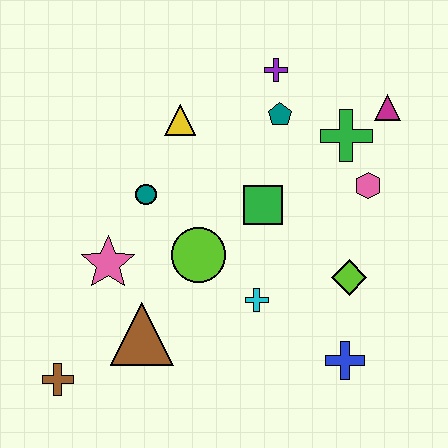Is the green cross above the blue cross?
Yes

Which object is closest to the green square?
The lime circle is closest to the green square.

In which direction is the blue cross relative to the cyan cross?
The blue cross is to the right of the cyan cross.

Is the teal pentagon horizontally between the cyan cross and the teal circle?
No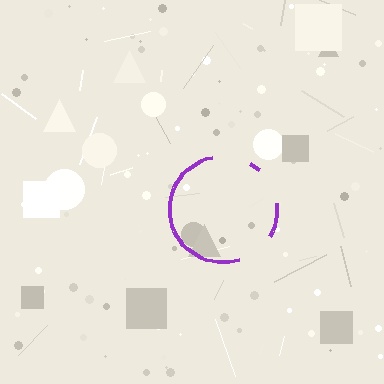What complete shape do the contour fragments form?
The contour fragments form a circle.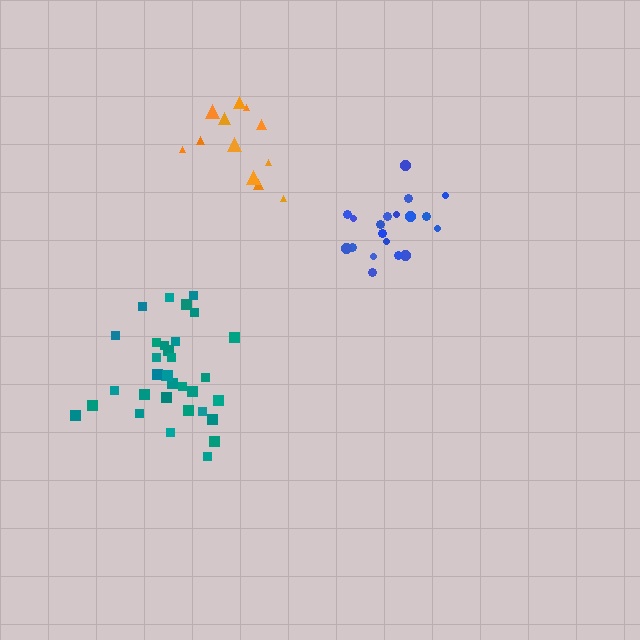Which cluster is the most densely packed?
Teal.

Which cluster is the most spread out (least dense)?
Orange.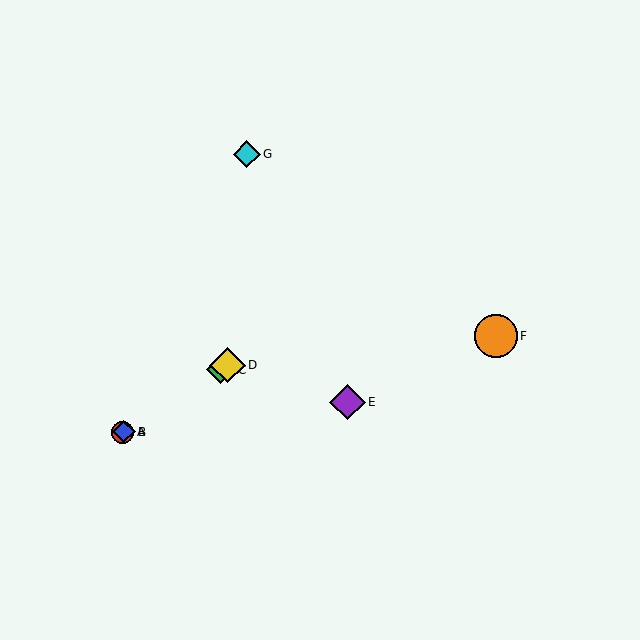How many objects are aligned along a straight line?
4 objects (A, B, C, D) are aligned along a straight line.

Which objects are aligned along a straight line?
Objects A, B, C, D are aligned along a straight line.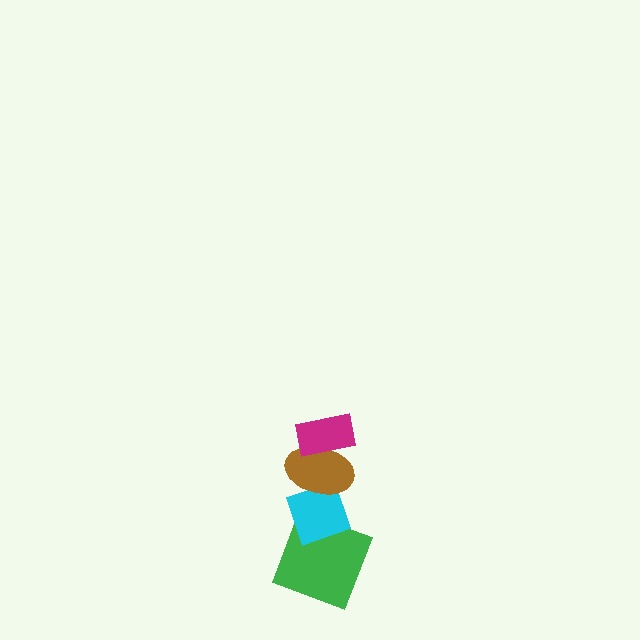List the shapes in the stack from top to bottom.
From top to bottom: the magenta rectangle, the brown ellipse, the cyan diamond, the green square.